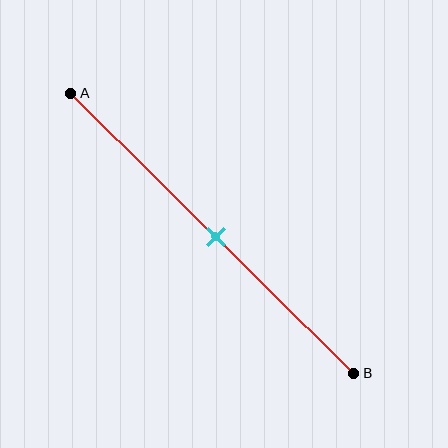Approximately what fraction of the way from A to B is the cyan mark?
The cyan mark is approximately 50% of the way from A to B.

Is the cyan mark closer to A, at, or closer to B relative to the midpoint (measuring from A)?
The cyan mark is approximately at the midpoint of segment AB.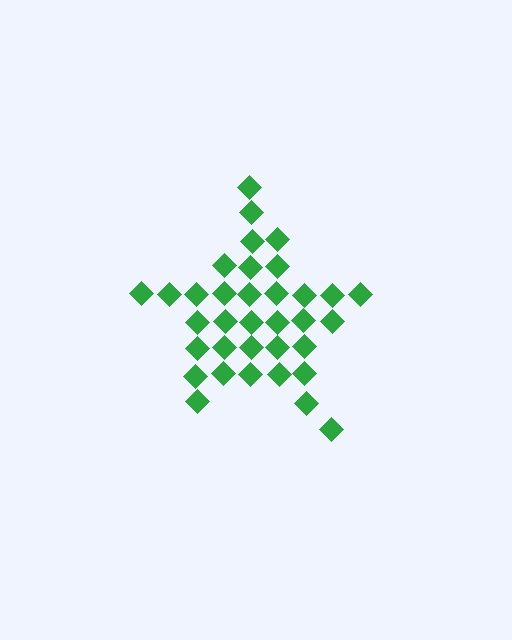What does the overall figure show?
The overall figure shows a star.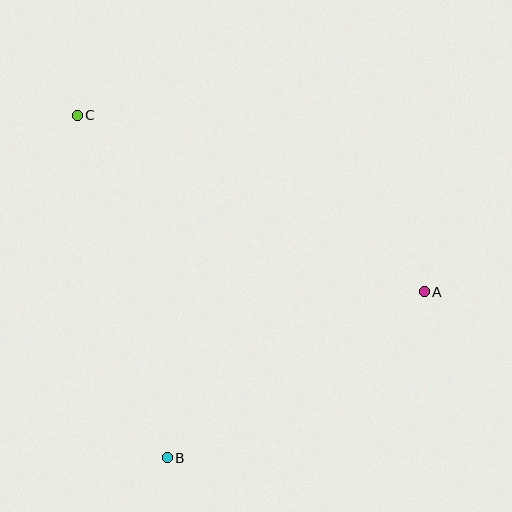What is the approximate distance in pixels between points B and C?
The distance between B and C is approximately 354 pixels.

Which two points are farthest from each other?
Points A and C are farthest from each other.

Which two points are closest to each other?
Points A and B are closest to each other.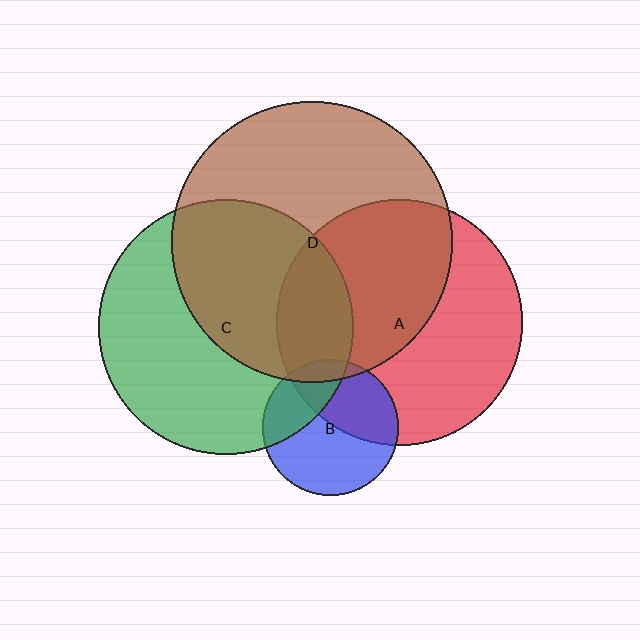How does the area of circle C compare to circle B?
Approximately 3.5 times.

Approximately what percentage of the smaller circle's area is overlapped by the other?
Approximately 40%.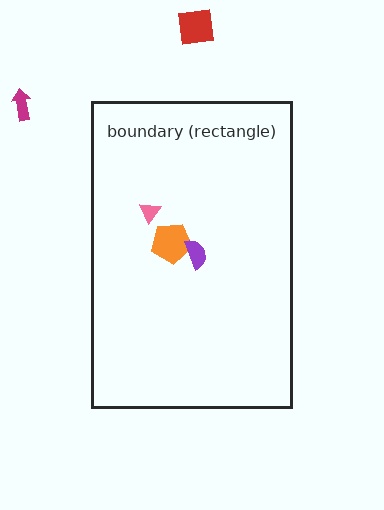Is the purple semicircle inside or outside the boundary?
Inside.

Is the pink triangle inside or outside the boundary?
Inside.